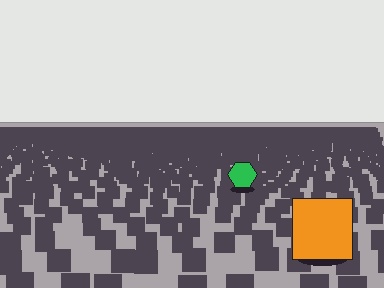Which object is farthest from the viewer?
The green hexagon is farthest from the viewer. It appears smaller and the ground texture around it is denser.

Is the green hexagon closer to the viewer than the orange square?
No. The orange square is closer — you can tell from the texture gradient: the ground texture is coarser near it.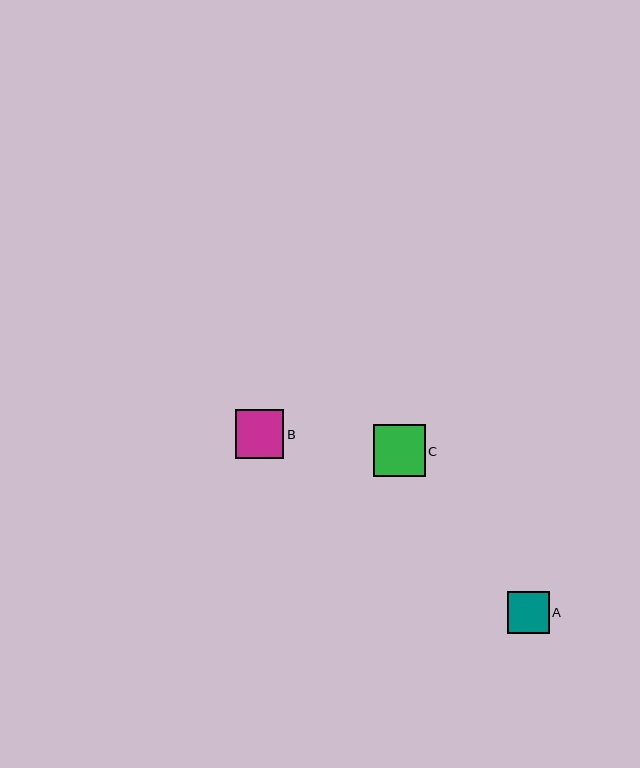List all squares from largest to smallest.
From largest to smallest: C, B, A.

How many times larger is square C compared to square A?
Square C is approximately 1.2 times the size of square A.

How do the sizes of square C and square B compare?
Square C and square B are approximately the same size.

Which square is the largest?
Square C is the largest with a size of approximately 52 pixels.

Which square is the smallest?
Square A is the smallest with a size of approximately 42 pixels.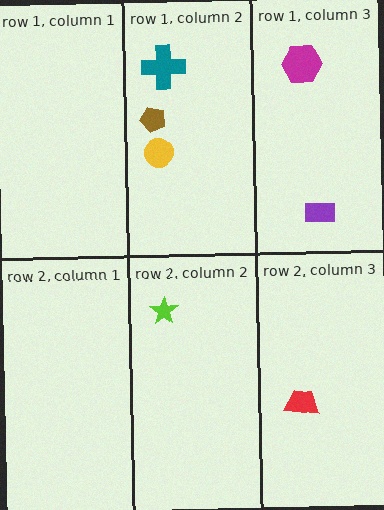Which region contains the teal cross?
The row 1, column 2 region.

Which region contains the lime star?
The row 2, column 2 region.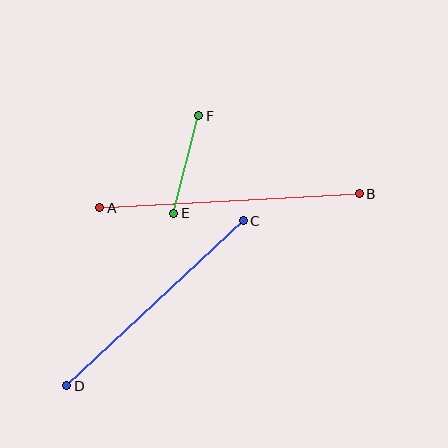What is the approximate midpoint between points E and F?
The midpoint is at approximately (186, 165) pixels.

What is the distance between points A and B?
The distance is approximately 260 pixels.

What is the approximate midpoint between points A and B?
The midpoint is at approximately (230, 201) pixels.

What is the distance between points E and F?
The distance is approximately 101 pixels.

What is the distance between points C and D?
The distance is approximately 241 pixels.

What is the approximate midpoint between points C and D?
The midpoint is at approximately (155, 303) pixels.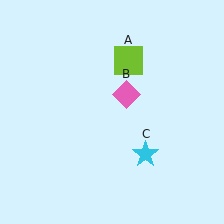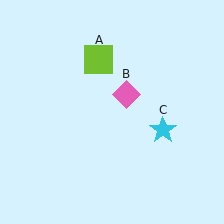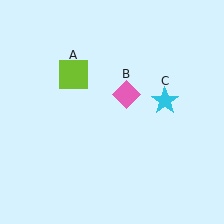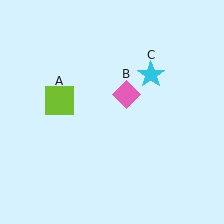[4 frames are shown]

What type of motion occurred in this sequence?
The lime square (object A), cyan star (object C) rotated counterclockwise around the center of the scene.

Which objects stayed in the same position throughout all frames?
Pink diamond (object B) remained stationary.